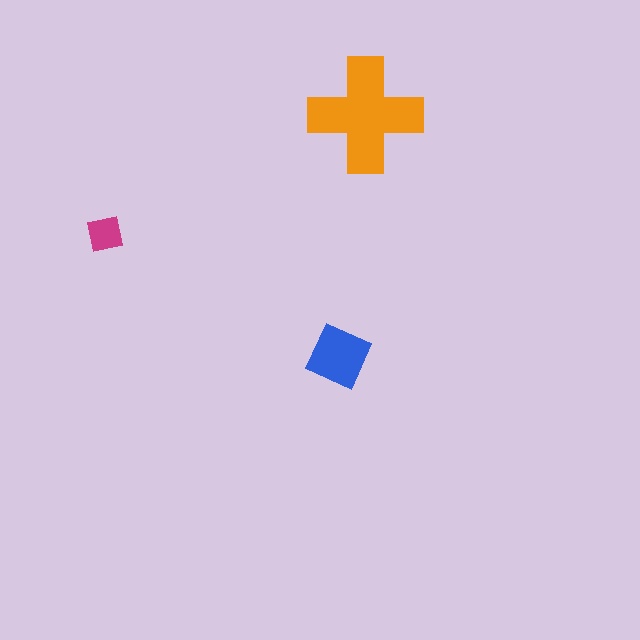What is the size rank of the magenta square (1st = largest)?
3rd.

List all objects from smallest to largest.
The magenta square, the blue diamond, the orange cross.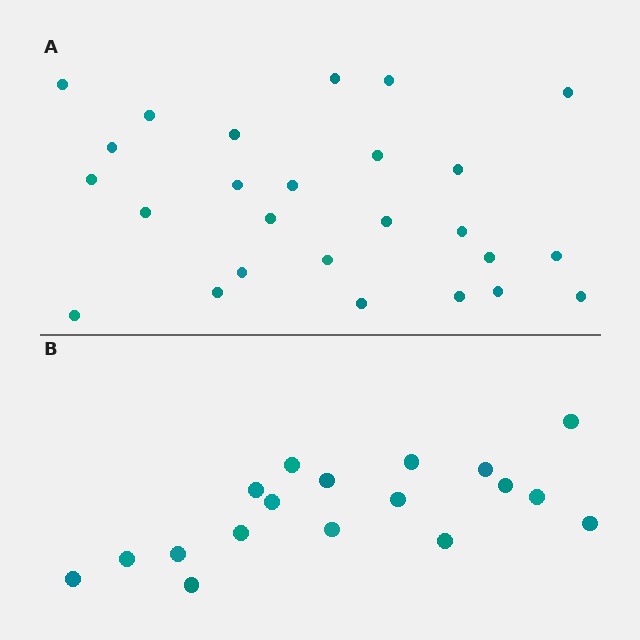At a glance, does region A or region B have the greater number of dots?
Region A (the top region) has more dots.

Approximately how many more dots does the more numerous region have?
Region A has roughly 8 or so more dots than region B.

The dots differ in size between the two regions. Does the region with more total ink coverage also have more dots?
No. Region B has more total ink coverage because its dots are larger, but region A actually contains more individual dots. Total area can be misleading — the number of items is what matters here.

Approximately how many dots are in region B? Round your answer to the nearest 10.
About 20 dots. (The exact count is 18, which rounds to 20.)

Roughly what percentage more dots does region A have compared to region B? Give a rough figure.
About 45% more.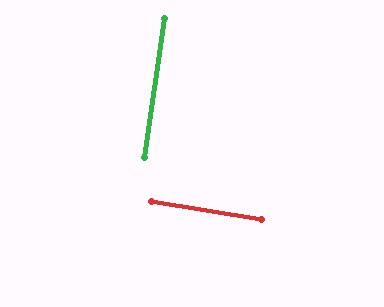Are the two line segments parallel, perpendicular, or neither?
Perpendicular — they meet at approximately 89°.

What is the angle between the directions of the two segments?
Approximately 89 degrees.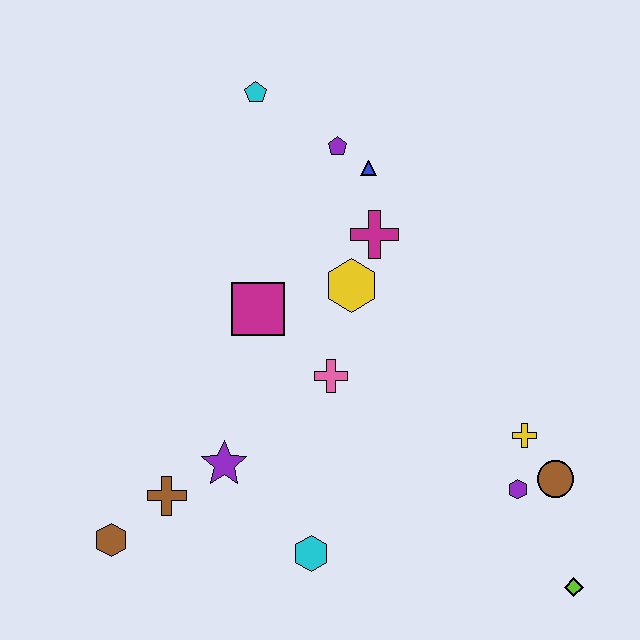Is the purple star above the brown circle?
Yes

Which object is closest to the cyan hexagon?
The purple star is closest to the cyan hexagon.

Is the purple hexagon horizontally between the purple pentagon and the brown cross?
No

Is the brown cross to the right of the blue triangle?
No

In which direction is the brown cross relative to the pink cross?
The brown cross is to the left of the pink cross.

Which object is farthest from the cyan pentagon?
The lime diamond is farthest from the cyan pentagon.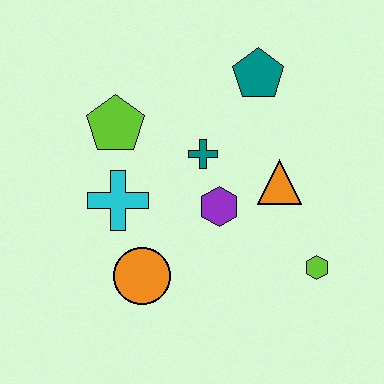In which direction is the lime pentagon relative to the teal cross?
The lime pentagon is to the left of the teal cross.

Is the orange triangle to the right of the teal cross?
Yes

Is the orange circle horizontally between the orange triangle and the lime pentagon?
Yes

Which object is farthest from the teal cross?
The lime hexagon is farthest from the teal cross.